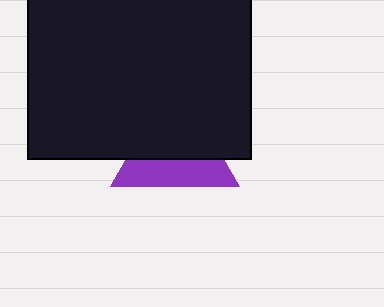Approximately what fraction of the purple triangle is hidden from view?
Roughly 57% of the purple triangle is hidden behind the black rectangle.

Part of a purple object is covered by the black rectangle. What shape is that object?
It is a triangle.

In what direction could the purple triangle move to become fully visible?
The purple triangle could move down. That would shift it out from behind the black rectangle entirely.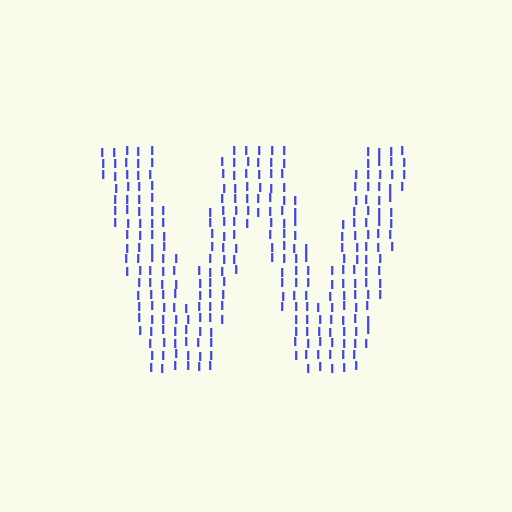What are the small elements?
The small elements are letter I's.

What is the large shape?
The large shape is the letter W.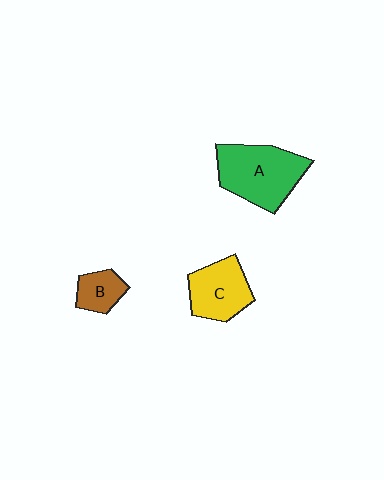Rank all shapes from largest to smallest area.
From largest to smallest: A (green), C (yellow), B (brown).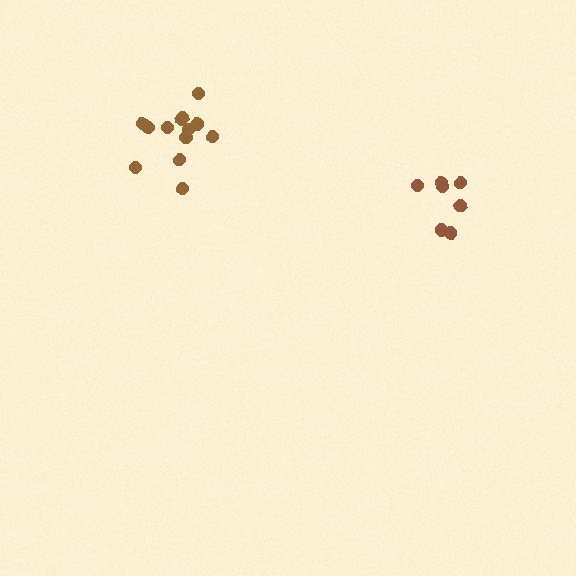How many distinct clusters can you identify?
There are 2 distinct clusters.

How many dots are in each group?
Group 1: 7 dots, Group 2: 13 dots (20 total).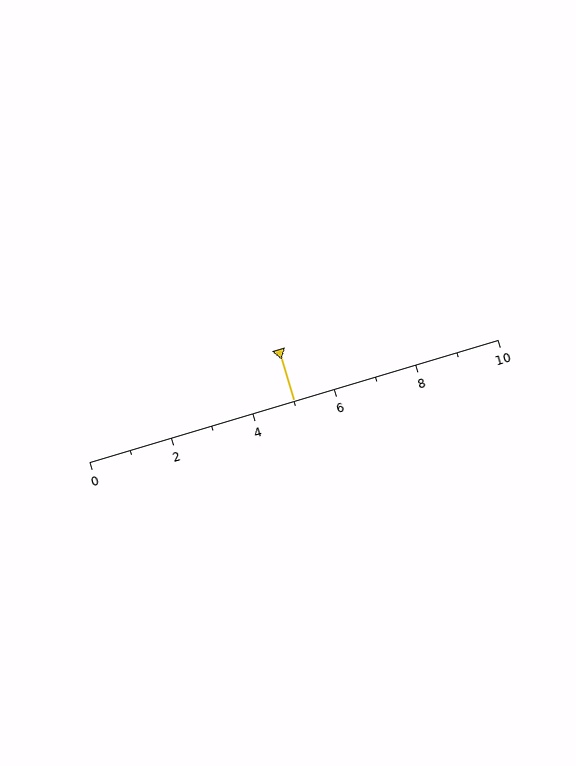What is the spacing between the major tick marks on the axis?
The major ticks are spaced 2 apart.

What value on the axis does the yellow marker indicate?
The marker indicates approximately 5.